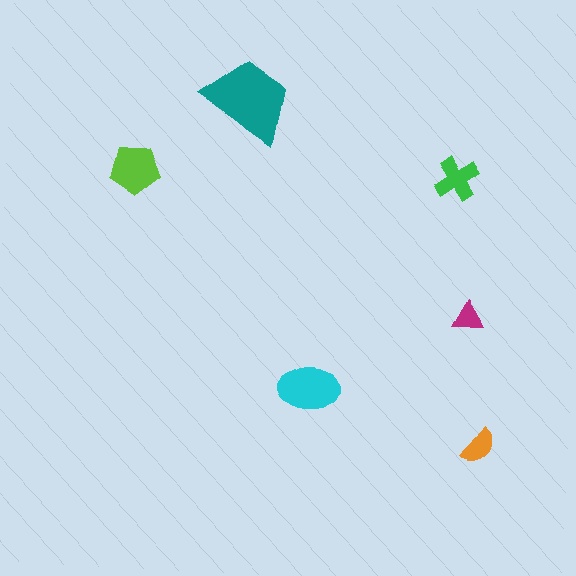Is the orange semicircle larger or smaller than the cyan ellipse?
Smaller.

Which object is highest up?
The teal trapezoid is topmost.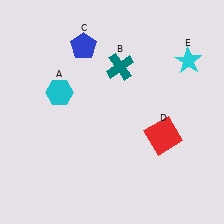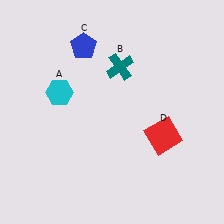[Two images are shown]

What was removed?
The cyan star (E) was removed in Image 2.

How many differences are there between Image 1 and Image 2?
There is 1 difference between the two images.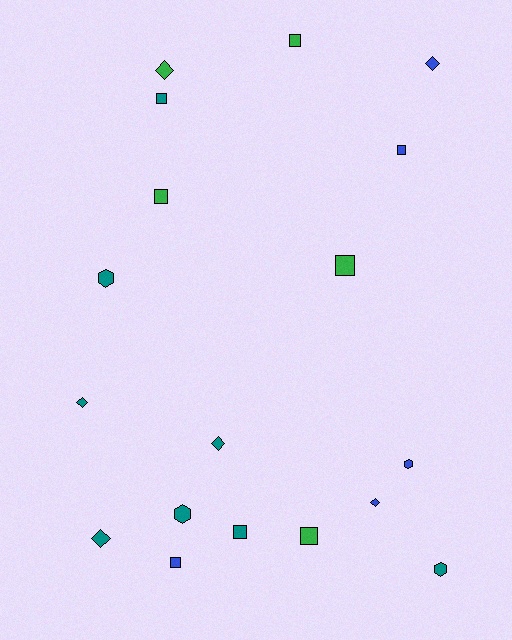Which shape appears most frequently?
Square, with 8 objects.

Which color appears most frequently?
Teal, with 8 objects.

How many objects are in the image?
There are 18 objects.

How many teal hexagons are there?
There are 3 teal hexagons.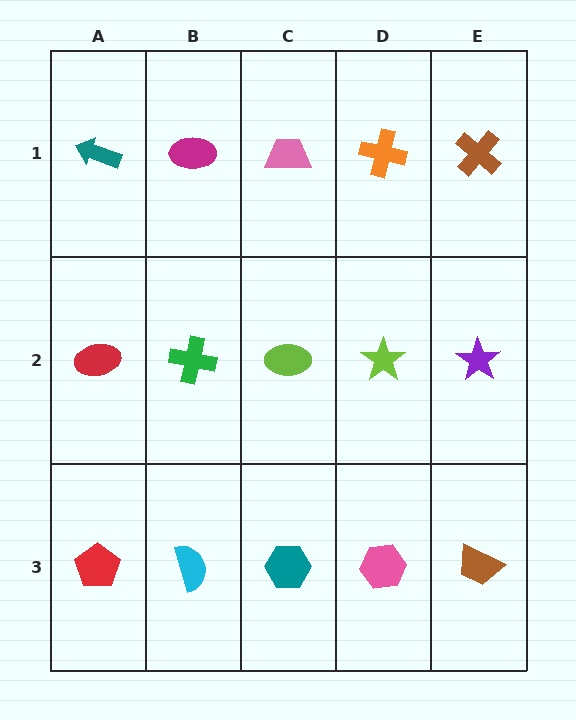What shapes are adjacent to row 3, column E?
A purple star (row 2, column E), a pink hexagon (row 3, column D).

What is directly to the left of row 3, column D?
A teal hexagon.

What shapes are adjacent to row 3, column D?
A lime star (row 2, column D), a teal hexagon (row 3, column C), a brown trapezoid (row 3, column E).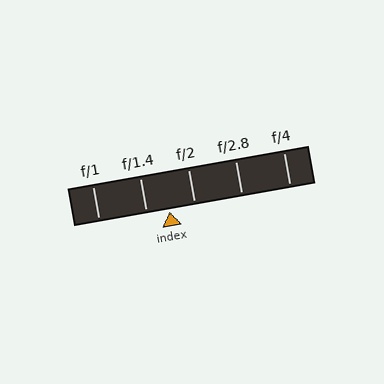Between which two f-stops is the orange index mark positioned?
The index mark is between f/1.4 and f/2.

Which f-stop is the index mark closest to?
The index mark is closest to f/1.4.